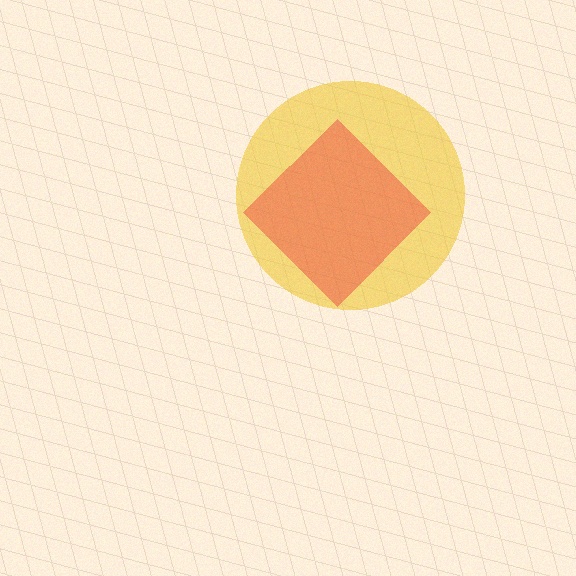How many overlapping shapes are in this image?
There are 2 overlapping shapes in the image.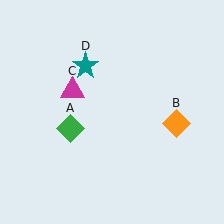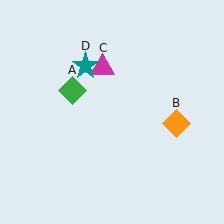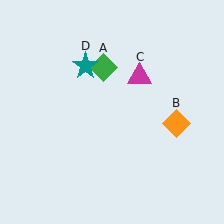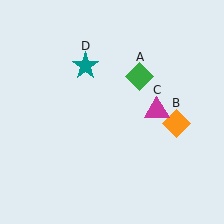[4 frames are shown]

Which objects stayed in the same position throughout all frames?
Orange diamond (object B) and teal star (object D) remained stationary.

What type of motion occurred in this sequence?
The green diamond (object A), magenta triangle (object C) rotated clockwise around the center of the scene.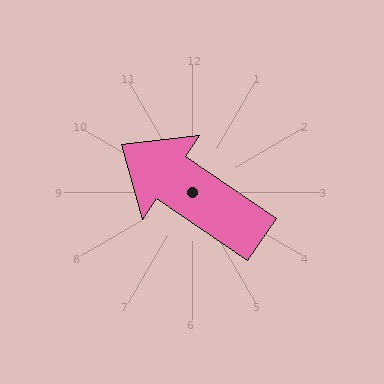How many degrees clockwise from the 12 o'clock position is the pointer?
Approximately 304 degrees.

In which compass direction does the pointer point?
Northwest.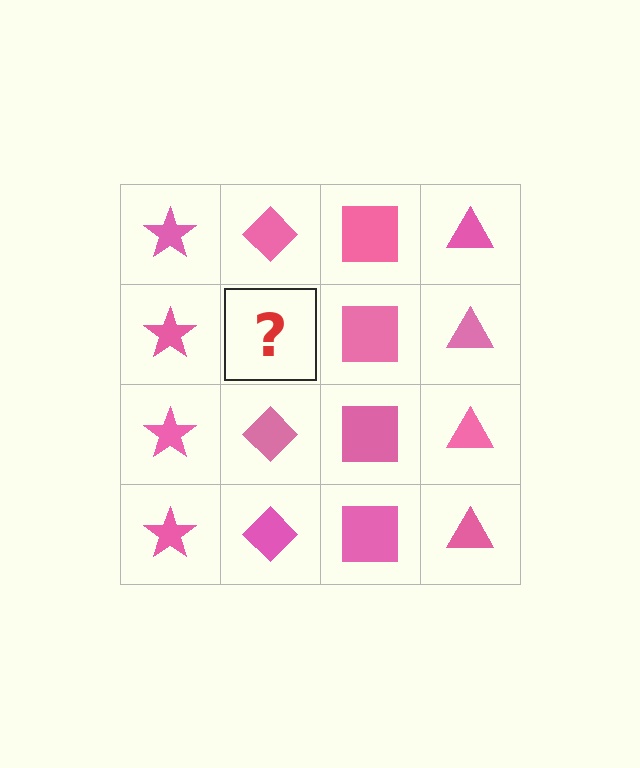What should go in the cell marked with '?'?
The missing cell should contain a pink diamond.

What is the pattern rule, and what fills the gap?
The rule is that each column has a consistent shape. The gap should be filled with a pink diamond.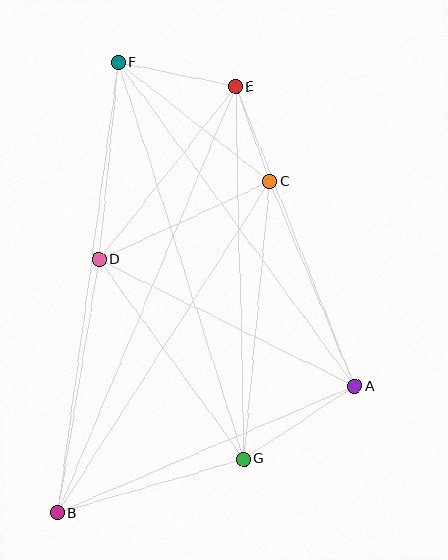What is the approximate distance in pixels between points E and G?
The distance between E and G is approximately 372 pixels.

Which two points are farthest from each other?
Points B and E are farthest from each other.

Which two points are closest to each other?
Points C and E are closest to each other.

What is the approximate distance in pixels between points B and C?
The distance between B and C is approximately 394 pixels.